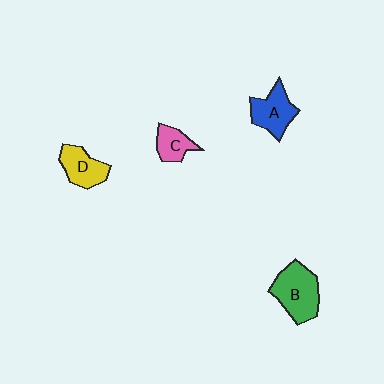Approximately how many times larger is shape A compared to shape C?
Approximately 1.5 times.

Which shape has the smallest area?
Shape C (pink).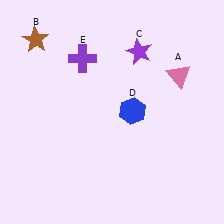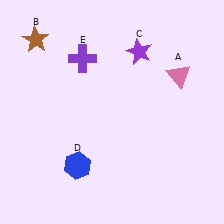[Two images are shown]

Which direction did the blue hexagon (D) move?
The blue hexagon (D) moved down.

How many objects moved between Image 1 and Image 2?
1 object moved between the two images.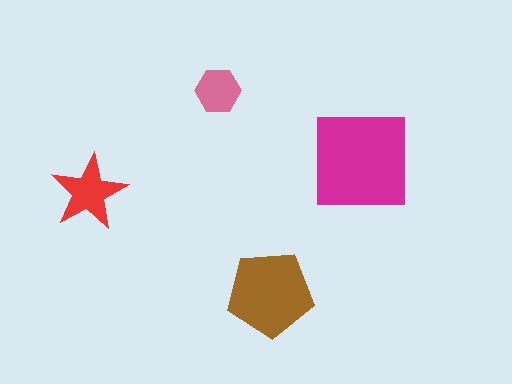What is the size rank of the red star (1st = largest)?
3rd.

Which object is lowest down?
The brown pentagon is bottommost.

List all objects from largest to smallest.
The magenta square, the brown pentagon, the red star, the pink hexagon.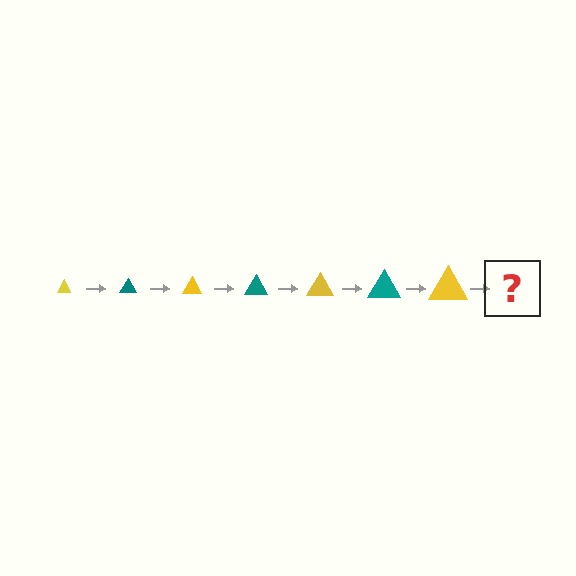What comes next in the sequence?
The next element should be a teal triangle, larger than the previous one.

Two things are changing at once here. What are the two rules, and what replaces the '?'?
The two rules are that the triangle grows larger each step and the color cycles through yellow and teal. The '?' should be a teal triangle, larger than the previous one.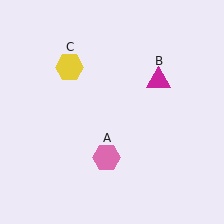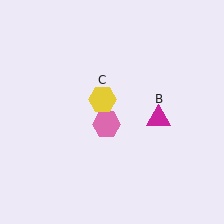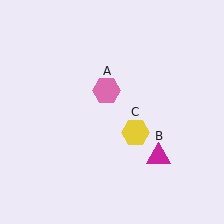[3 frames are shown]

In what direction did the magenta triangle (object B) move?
The magenta triangle (object B) moved down.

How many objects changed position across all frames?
3 objects changed position: pink hexagon (object A), magenta triangle (object B), yellow hexagon (object C).